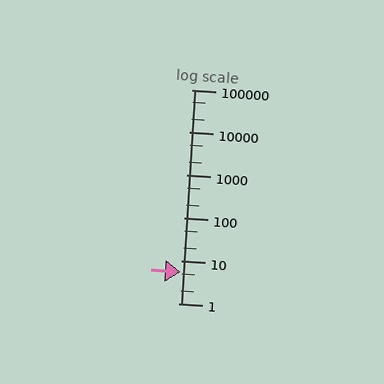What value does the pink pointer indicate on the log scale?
The pointer indicates approximately 5.5.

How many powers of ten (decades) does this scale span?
The scale spans 5 decades, from 1 to 100000.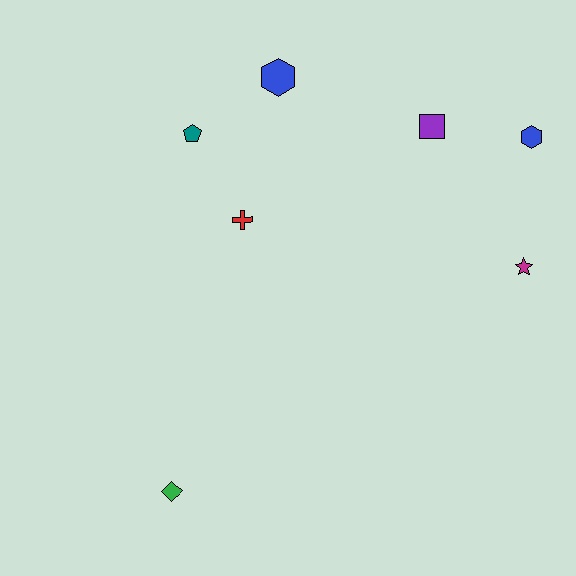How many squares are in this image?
There is 1 square.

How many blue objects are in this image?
There are 2 blue objects.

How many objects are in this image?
There are 7 objects.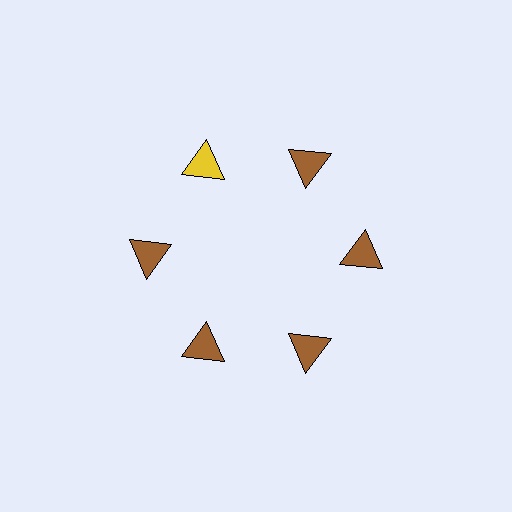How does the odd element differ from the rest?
It has a different color: yellow instead of brown.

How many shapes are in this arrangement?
There are 6 shapes arranged in a ring pattern.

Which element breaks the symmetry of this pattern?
The yellow triangle at roughly the 11 o'clock position breaks the symmetry. All other shapes are brown triangles.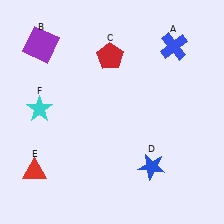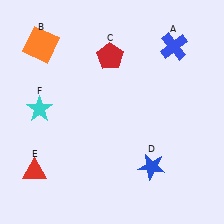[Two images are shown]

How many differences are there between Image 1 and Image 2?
There is 1 difference between the two images.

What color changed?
The square (B) changed from purple in Image 1 to orange in Image 2.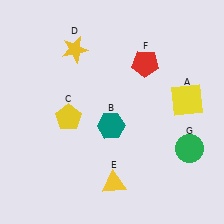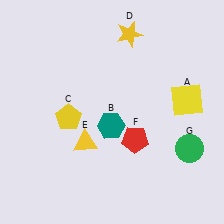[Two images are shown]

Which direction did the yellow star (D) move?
The yellow star (D) moved right.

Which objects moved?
The objects that moved are: the yellow star (D), the yellow triangle (E), the red pentagon (F).